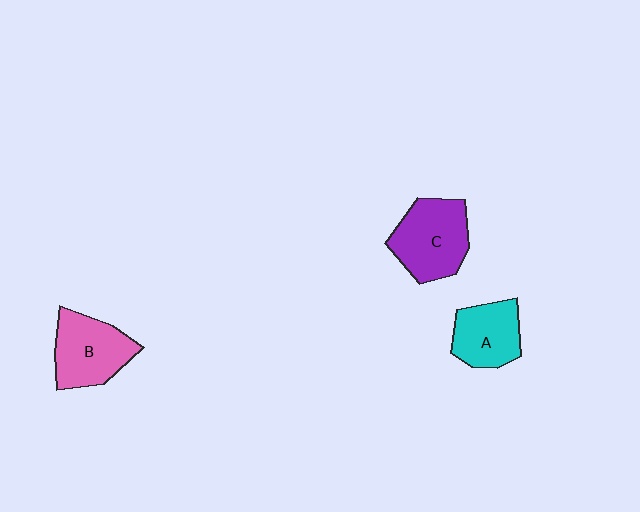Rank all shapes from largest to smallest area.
From largest to smallest: C (purple), B (pink), A (cyan).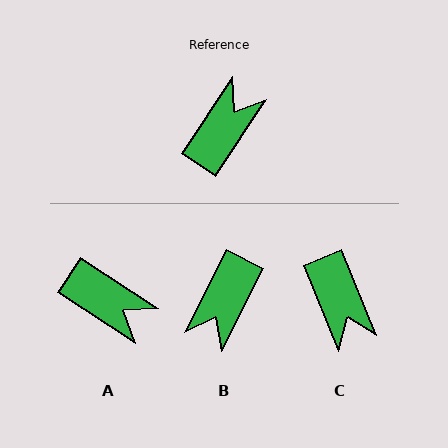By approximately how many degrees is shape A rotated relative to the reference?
Approximately 90 degrees clockwise.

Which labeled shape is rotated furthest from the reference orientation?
B, about 173 degrees away.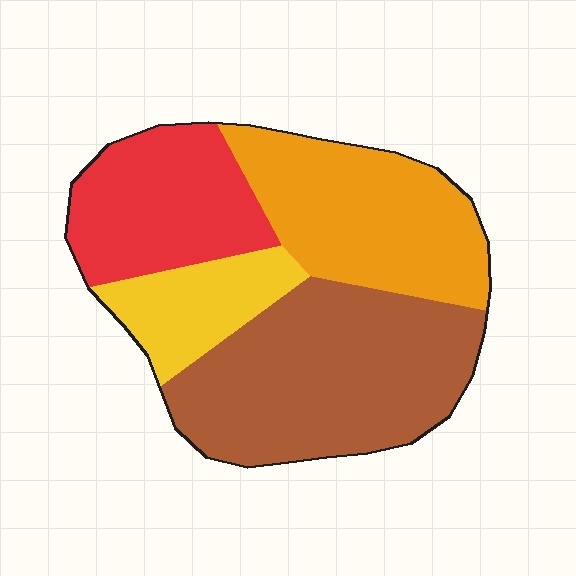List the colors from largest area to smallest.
From largest to smallest: brown, orange, red, yellow.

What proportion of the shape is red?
Red covers about 20% of the shape.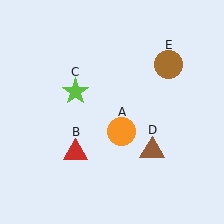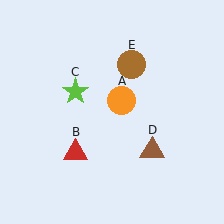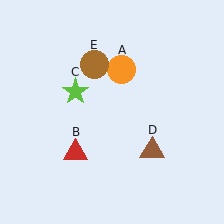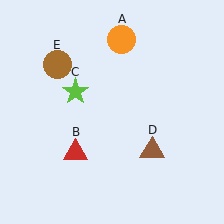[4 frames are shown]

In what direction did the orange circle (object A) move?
The orange circle (object A) moved up.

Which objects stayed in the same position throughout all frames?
Red triangle (object B) and lime star (object C) and brown triangle (object D) remained stationary.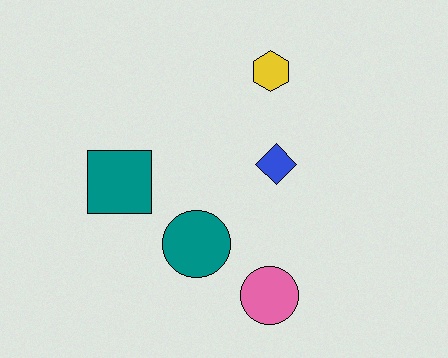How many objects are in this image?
There are 5 objects.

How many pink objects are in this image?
There is 1 pink object.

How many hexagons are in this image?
There is 1 hexagon.